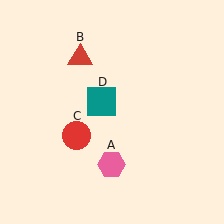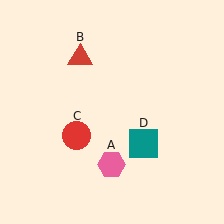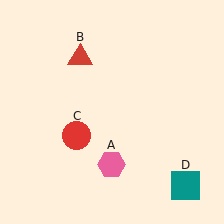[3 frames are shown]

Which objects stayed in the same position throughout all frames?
Pink hexagon (object A) and red triangle (object B) and red circle (object C) remained stationary.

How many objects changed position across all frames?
1 object changed position: teal square (object D).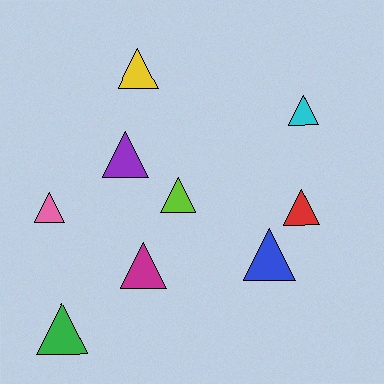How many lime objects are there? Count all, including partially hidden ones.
There is 1 lime object.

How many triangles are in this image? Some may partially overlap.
There are 9 triangles.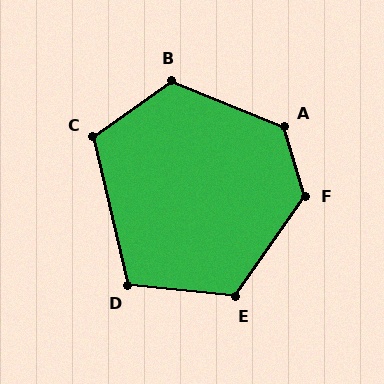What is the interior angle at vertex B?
Approximately 122 degrees (obtuse).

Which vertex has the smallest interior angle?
D, at approximately 109 degrees.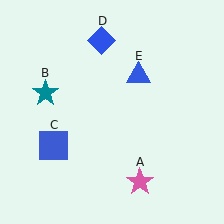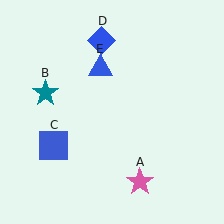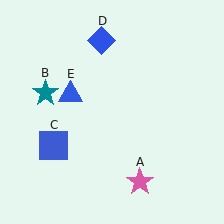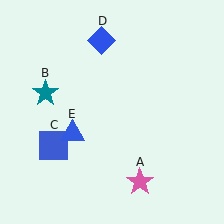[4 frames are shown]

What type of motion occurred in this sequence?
The blue triangle (object E) rotated counterclockwise around the center of the scene.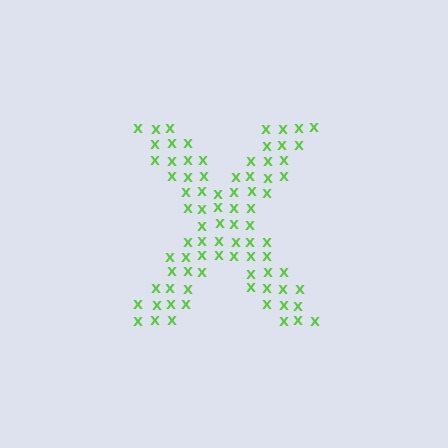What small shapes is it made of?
It is made of small letter X's.